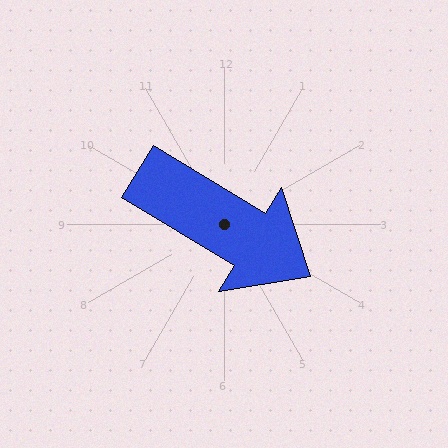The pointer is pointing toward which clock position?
Roughly 4 o'clock.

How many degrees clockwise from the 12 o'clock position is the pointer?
Approximately 121 degrees.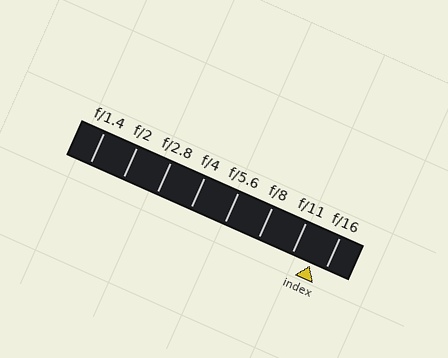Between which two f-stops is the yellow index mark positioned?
The index mark is between f/11 and f/16.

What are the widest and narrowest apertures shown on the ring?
The widest aperture shown is f/1.4 and the narrowest is f/16.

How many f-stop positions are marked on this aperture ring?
There are 8 f-stop positions marked.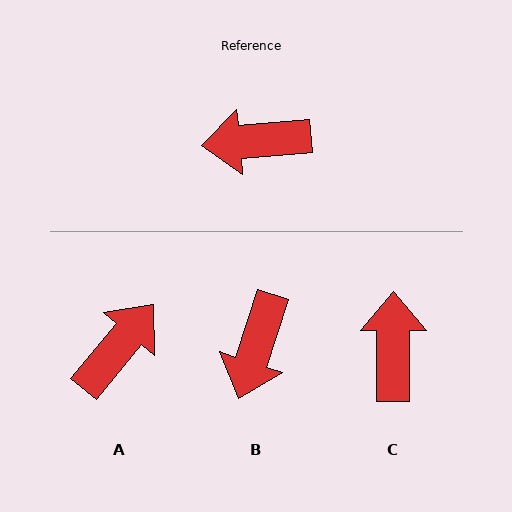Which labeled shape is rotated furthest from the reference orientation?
A, about 135 degrees away.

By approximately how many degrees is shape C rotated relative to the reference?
Approximately 95 degrees clockwise.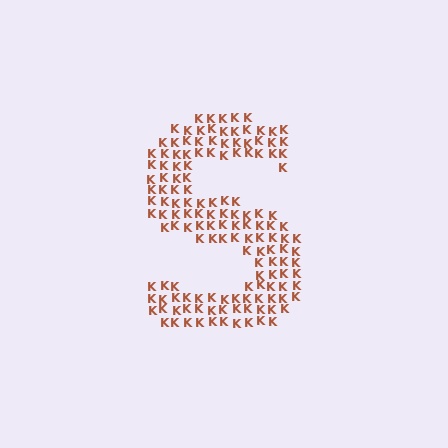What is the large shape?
The large shape is the letter S.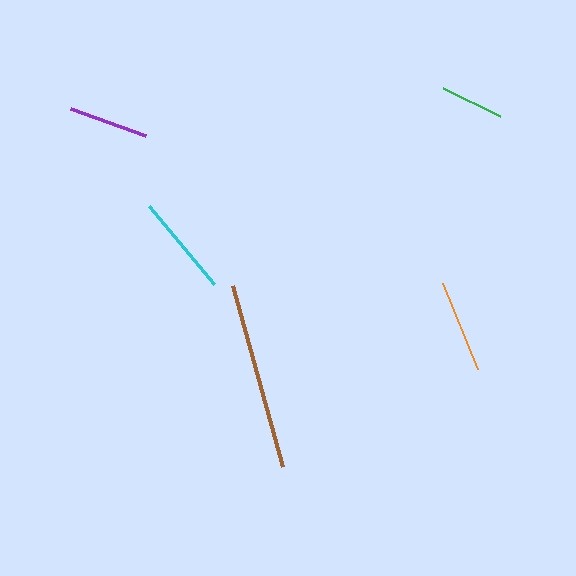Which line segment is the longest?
The brown line is the longest at approximately 188 pixels.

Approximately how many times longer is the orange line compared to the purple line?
The orange line is approximately 1.2 times the length of the purple line.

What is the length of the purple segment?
The purple segment is approximately 80 pixels long.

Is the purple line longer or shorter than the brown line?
The brown line is longer than the purple line.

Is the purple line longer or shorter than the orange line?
The orange line is longer than the purple line.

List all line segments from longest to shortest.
From longest to shortest: brown, cyan, orange, purple, green.